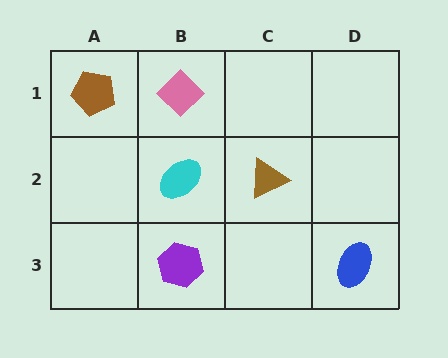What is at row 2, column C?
A brown triangle.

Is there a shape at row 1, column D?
No, that cell is empty.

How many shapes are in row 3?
2 shapes.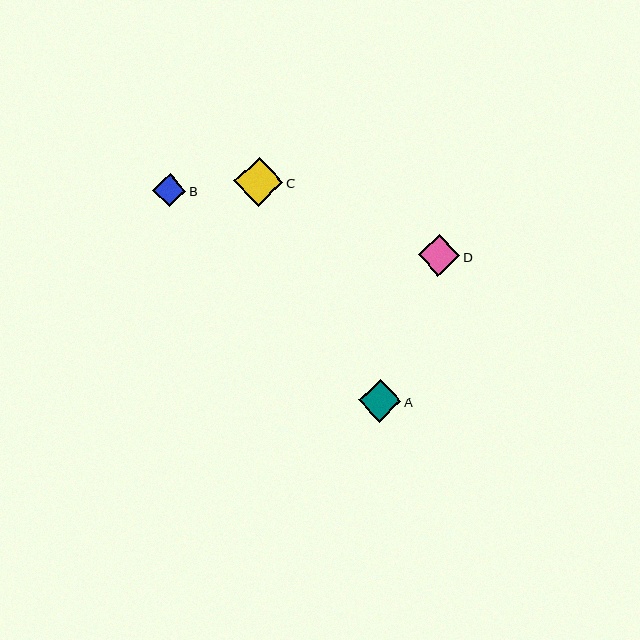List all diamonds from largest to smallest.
From largest to smallest: C, A, D, B.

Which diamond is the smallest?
Diamond B is the smallest with a size of approximately 33 pixels.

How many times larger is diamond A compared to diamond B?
Diamond A is approximately 1.3 times the size of diamond B.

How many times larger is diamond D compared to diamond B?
Diamond D is approximately 1.3 times the size of diamond B.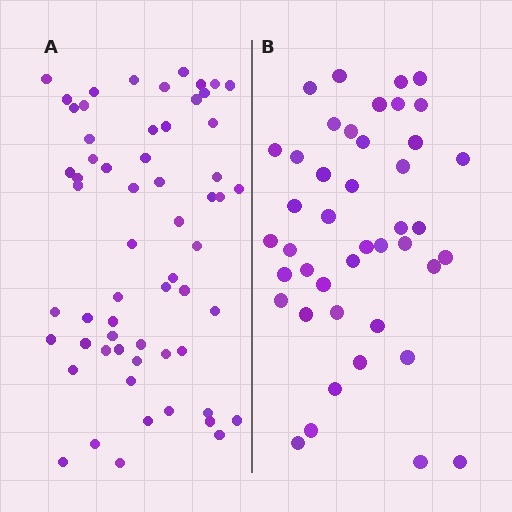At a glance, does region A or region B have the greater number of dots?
Region A (the left region) has more dots.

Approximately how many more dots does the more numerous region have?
Region A has approximately 15 more dots than region B.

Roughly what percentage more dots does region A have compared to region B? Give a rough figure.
About 40% more.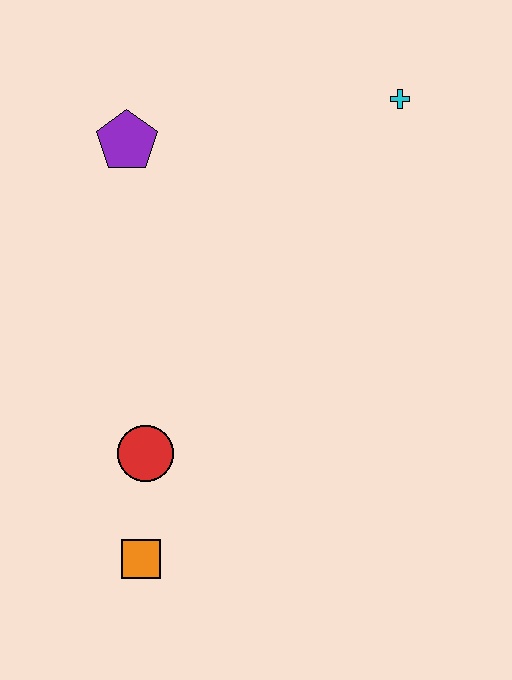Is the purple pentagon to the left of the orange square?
Yes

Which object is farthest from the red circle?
The cyan cross is farthest from the red circle.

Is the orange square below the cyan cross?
Yes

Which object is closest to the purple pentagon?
The cyan cross is closest to the purple pentagon.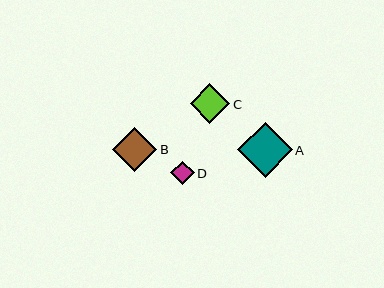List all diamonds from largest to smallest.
From largest to smallest: A, B, C, D.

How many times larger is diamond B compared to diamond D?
Diamond B is approximately 1.9 times the size of diamond D.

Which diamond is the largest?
Diamond A is the largest with a size of approximately 55 pixels.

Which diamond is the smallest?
Diamond D is the smallest with a size of approximately 23 pixels.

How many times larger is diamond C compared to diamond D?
Diamond C is approximately 1.7 times the size of diamond D.